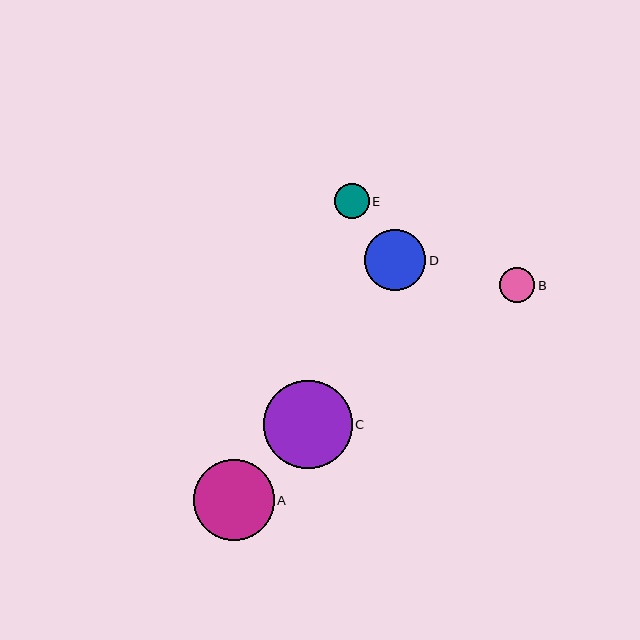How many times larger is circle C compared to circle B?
Circle C is approximately 2.5 times the size of circle B.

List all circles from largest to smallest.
From largest to smallest: C, A, D, B, E.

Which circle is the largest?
Circle C is the largest with a size of approximately 89 pixels.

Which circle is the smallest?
Circle E is the smallest with a size of approximately 35 pixels.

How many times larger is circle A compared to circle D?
Circle A is approximately 1.3 times the size of circle D.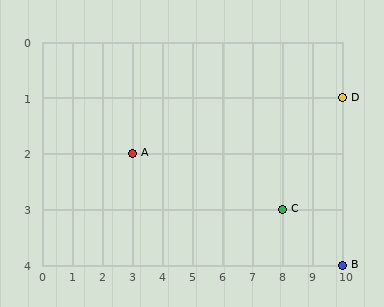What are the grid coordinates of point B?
Point B is at grid coordinates (10, 4).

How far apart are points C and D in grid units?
Points C and D are 2 columns and 2 rows apart (about 2.8 grid units diagonally).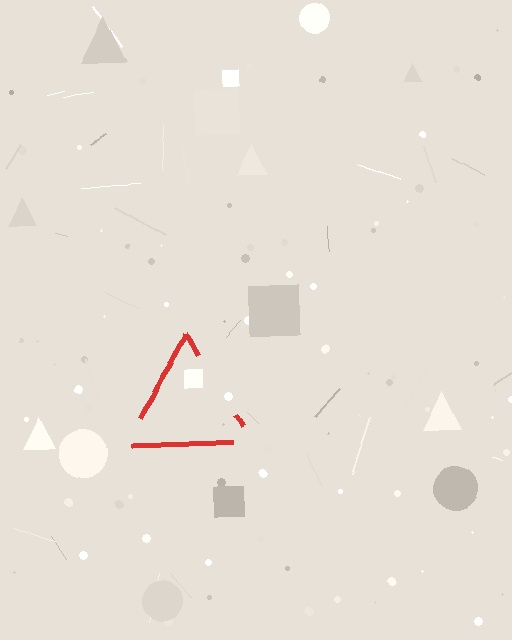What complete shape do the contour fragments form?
The contour fragments form a triangle.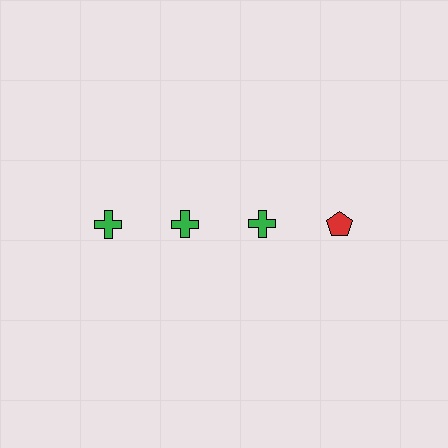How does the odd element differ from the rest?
It differs in both color (red instead of green) and shape (pentagon instead of cross).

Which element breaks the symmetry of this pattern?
The red pentagon in the top row, second from right column breaks the symmetry. All other shapes are green crosses.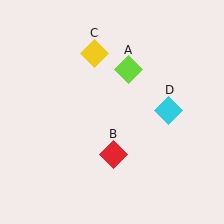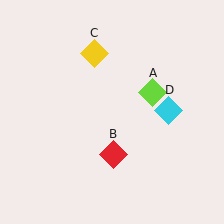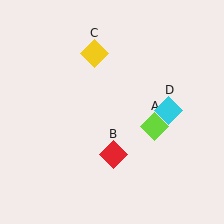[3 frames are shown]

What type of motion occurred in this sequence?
The lime diamond (object A) rotated clockwise around the center of the scene.